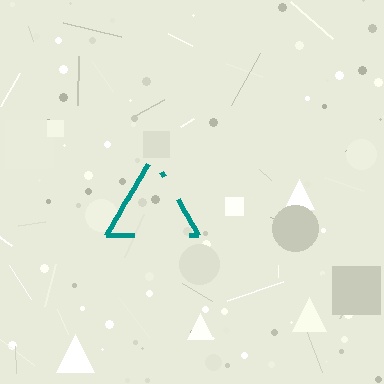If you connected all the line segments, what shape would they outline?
They would outline a triangle.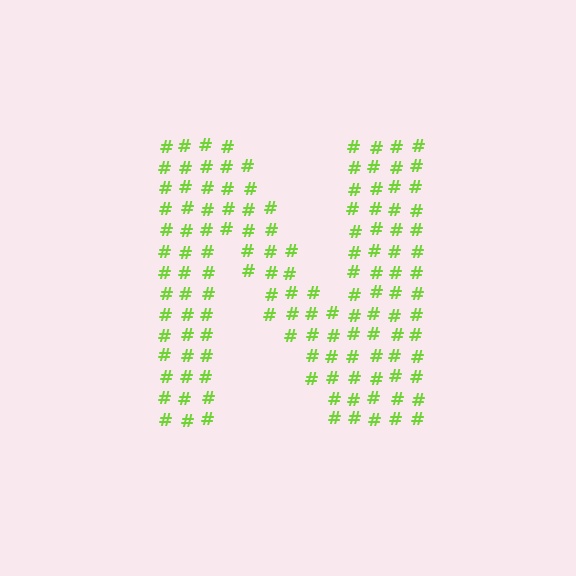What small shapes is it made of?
It is made of small hash symbols.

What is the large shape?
The large shape is the letter N.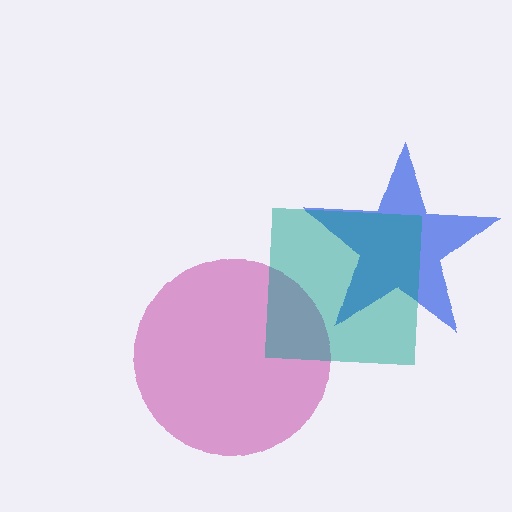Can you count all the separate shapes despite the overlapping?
Yes, there are 3 separate shapes.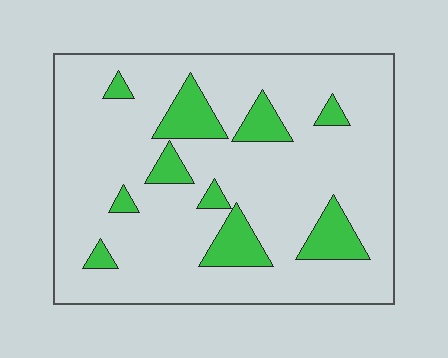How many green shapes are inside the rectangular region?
10.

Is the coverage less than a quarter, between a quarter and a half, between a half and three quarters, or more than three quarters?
Less than a quarter.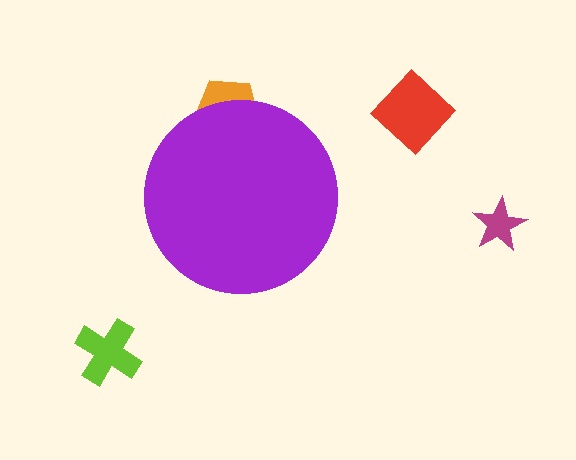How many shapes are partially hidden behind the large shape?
1 shape is partially hidden.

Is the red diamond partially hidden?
No, the red diamond is fully visible.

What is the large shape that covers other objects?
A purple circle.